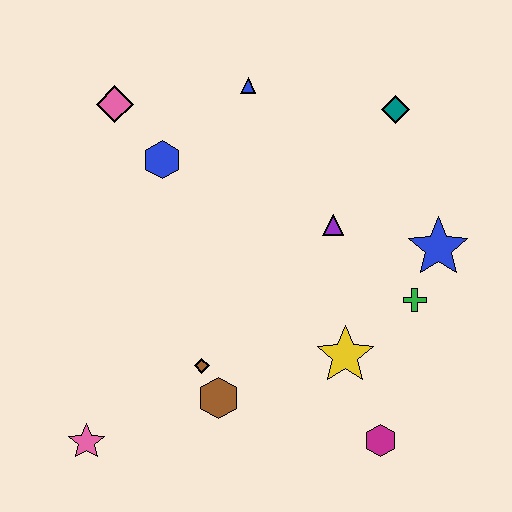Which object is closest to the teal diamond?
The purple triangle is closest to the teal diamond.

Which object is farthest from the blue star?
The pink star is farthest from the blue star.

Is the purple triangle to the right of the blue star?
No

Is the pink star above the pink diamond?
No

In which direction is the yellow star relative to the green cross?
The yellow star is to the left of the green cross.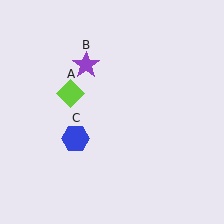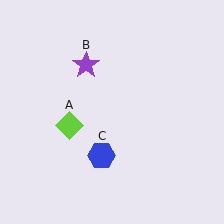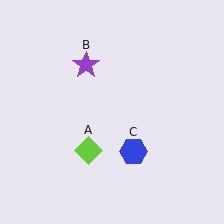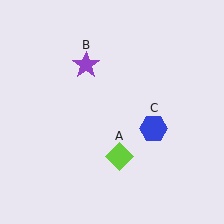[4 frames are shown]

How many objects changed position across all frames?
2 objects changed position: lime diamond (object A), blue hexagon (object C).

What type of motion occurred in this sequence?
The lime diamond (object A), blue hexagon (object C) rotated counterclockwise around the center of the scene.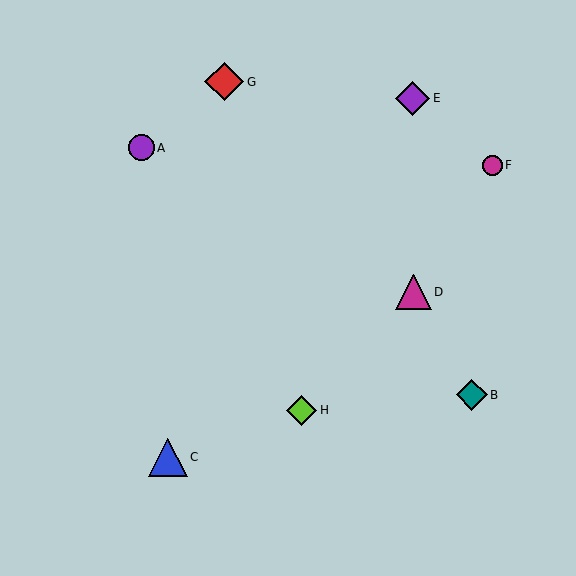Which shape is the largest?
The blue triangle (labeled C) is the largest.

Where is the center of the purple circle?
The center of the purple circle is at (141, 148).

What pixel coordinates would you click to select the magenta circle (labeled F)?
Click at (492, 165) to select the magenta circle F.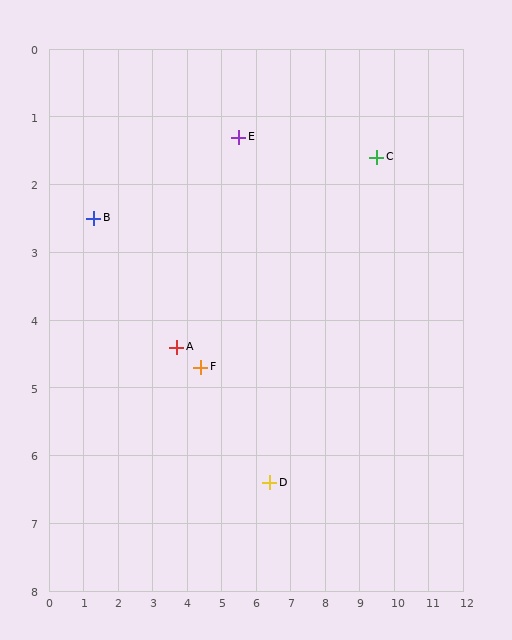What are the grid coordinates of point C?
Point C is at approximately (9.5, 1.6).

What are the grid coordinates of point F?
Point F is at approximately (4.4, 4.7).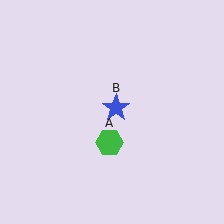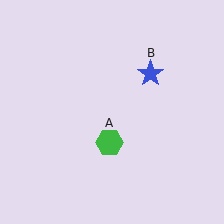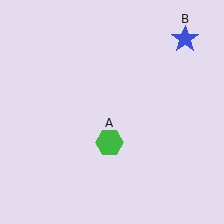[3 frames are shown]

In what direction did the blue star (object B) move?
The blue star (object B) moved up and to the right.